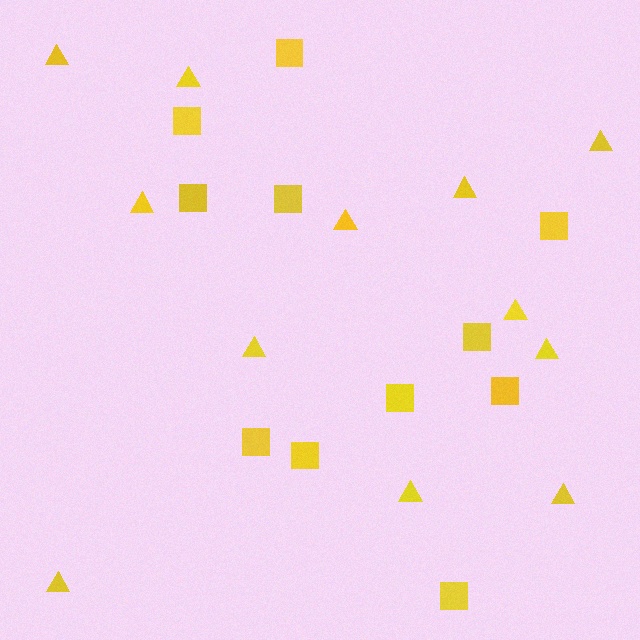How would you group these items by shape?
There are 2 groups: one group of triangles (12) and one group of squares (11).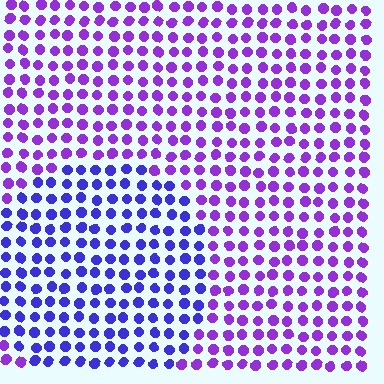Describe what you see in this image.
The image is filled with small purple elements in a uniform arrangement. A circle-shaped region is visible where the elements are tinted to a slightly different hue, forming a subtle color boundary.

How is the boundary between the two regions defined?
The boundary is defined purely by a slight shift in hue (about 32 degrees). Spacing, size, and orientation are identical on both sides.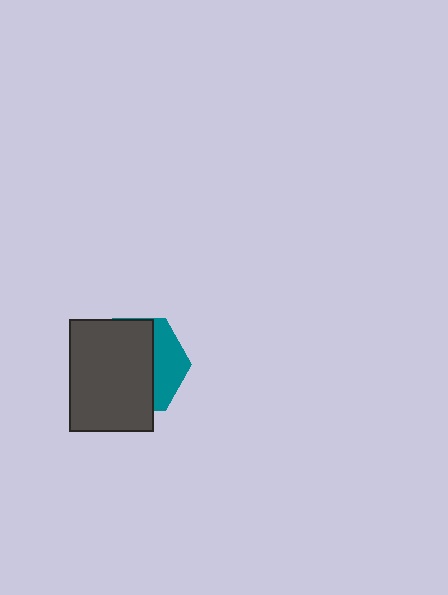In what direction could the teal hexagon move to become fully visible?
The teal hexagon could move right. That would shift it out from behind the dark gray rectangle entirely.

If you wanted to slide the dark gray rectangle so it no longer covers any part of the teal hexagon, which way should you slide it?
Slide it left — that is the most direct way to separate the two shapes.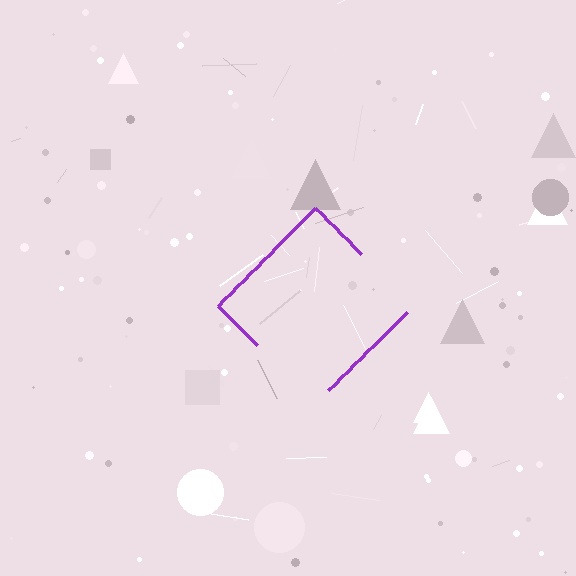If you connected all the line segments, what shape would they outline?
They would outline a diamond.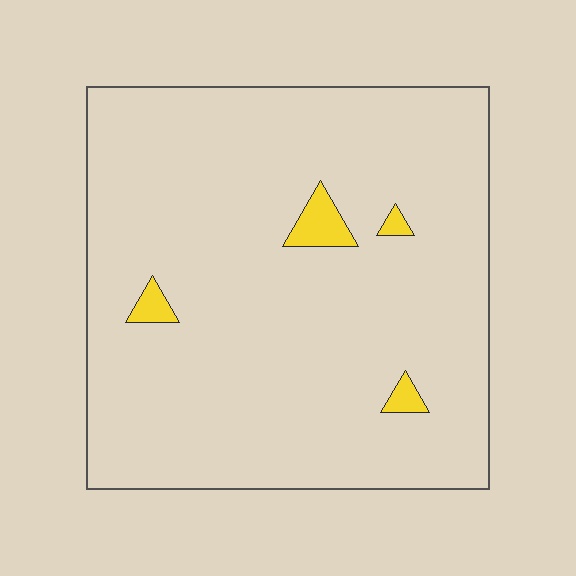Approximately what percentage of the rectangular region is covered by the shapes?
Approximately 5%.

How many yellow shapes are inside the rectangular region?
4.